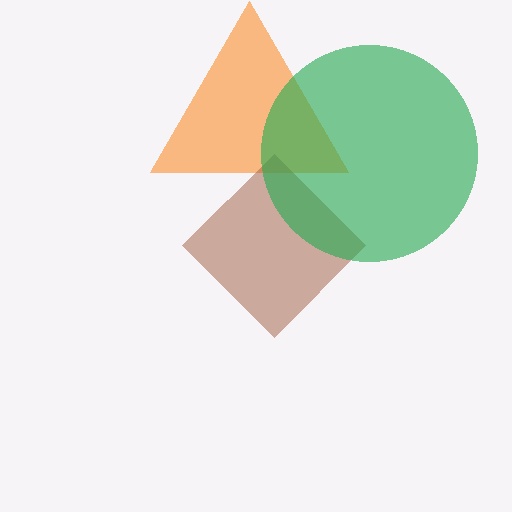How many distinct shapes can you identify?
There are 3 distinct shapes: an orange triangle, a brown diamond, a green circle.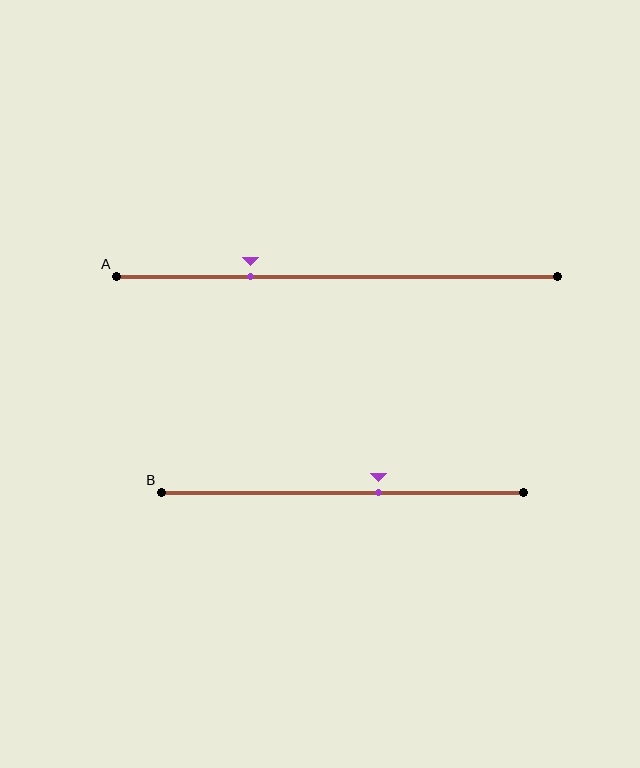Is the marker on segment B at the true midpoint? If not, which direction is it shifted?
No, the marker on segment B is shifted to the right by about 10% of the segment length.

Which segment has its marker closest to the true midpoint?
Segment B has its marker closest to the true midpoint.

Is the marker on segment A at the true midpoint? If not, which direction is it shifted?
No, the marker on segment A is shifted to the left by about 19% of the segment length.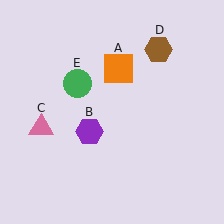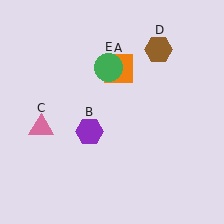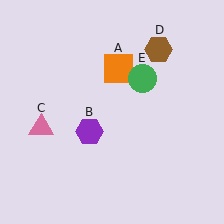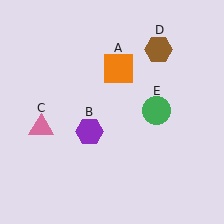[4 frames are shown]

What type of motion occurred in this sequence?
The green circle (object E) rotated clockwise around the center of the scene.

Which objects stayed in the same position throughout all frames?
Orange square (object A) and purple hexagon (object B) and pink triangle (object C) and brown hexagon (object D) remained stationary.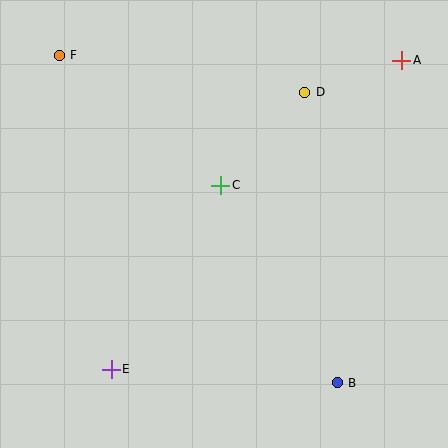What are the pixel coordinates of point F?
Point F is at (59, 55).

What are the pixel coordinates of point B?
Point B is at (337, 383).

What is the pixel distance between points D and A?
The distance between D and A is 102 pixels.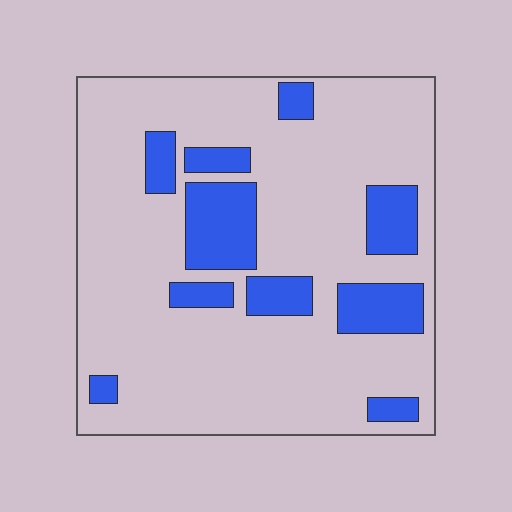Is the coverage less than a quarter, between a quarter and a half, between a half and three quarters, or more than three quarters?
Less than a quarter.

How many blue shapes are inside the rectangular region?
10.